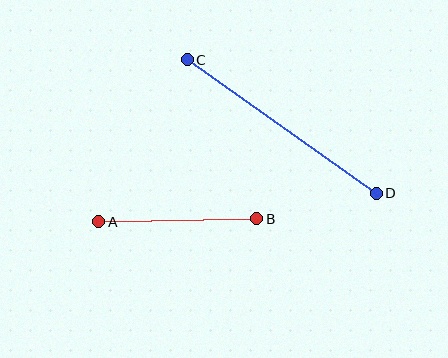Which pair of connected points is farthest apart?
Points C and D are farthest apart.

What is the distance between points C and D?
The distance is approximately 231 pixels.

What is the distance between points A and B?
The distance is approximately 158 pixels.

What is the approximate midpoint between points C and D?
The midpoint is at approximately (282, 127) pixels.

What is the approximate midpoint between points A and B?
The midpoint is at approximately (178, 220) pixels.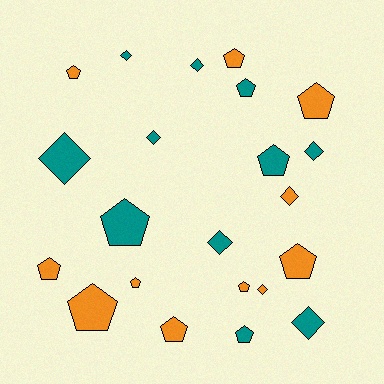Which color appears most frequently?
Orange, with 11 objects.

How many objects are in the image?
There are 22 objects.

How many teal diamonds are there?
There are 7 teal diamonds.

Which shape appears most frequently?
Pentagon, with 13 objects.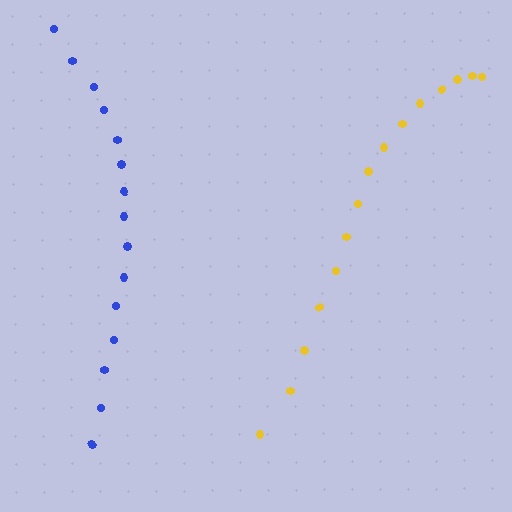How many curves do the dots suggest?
There are 2 distinct paths.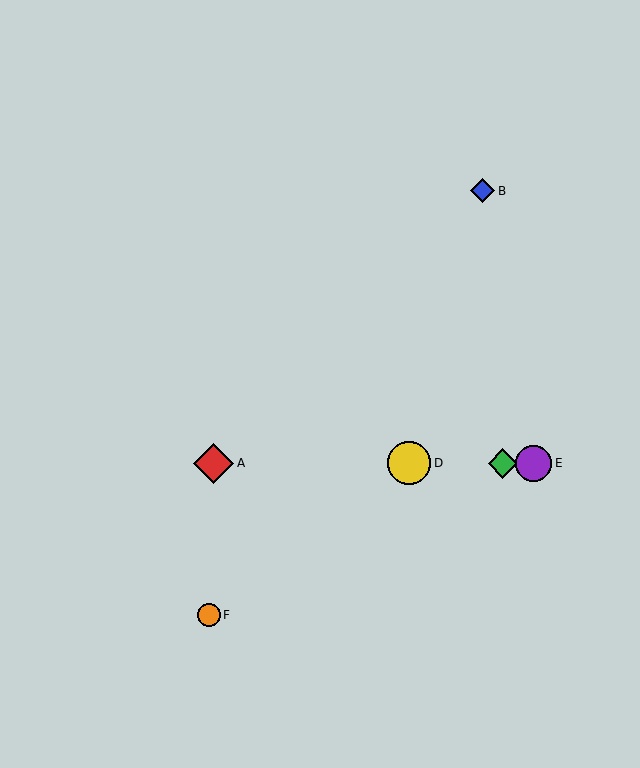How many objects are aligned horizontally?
4 objects (A, C, D, E) are aligned horizontally.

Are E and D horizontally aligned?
Yes, both are at y≈463.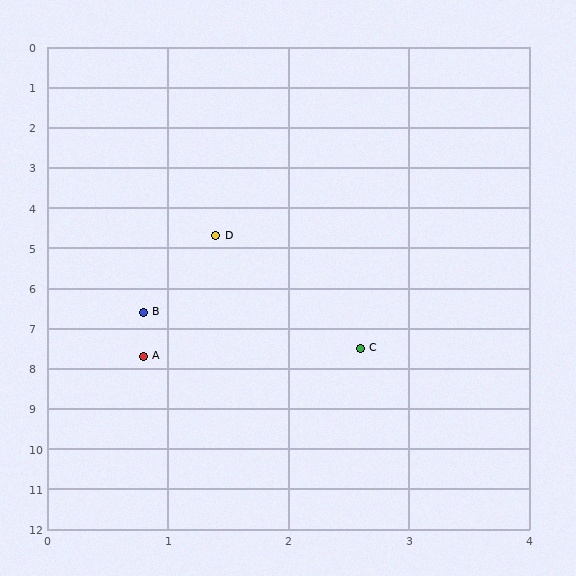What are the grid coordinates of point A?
Point A is at approximately (0.8, 7.7).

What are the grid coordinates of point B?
Point B is at approximately (0.8, 6.6).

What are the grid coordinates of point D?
Point D is at approximately (1.4, 4.7).